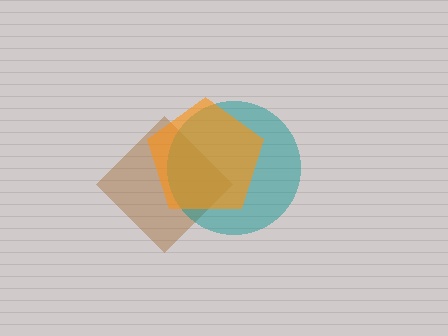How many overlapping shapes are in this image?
There are 3 overlapping shapes in the image.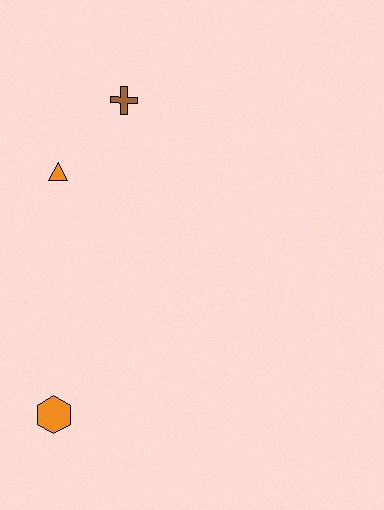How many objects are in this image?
There are 3 objects.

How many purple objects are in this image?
There are no purple objects.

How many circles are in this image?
There are no circles.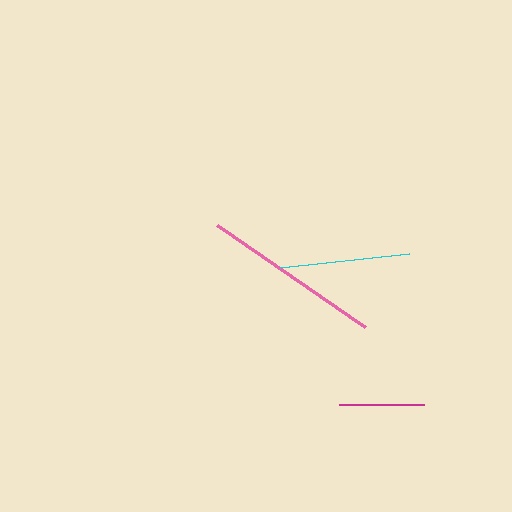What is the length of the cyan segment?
The cyan segment is approximately 130 pixels long.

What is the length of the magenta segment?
The magenta segment is approximately 85 pixels long.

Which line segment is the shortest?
The magenta line is the shortest at approximately 85 pixels.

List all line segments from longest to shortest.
From longest to shortest: pink, cyan, magenta.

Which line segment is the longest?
The pink line is the longest at approximately 180 pixels.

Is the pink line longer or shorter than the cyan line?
The pink line is longer than the cyan line.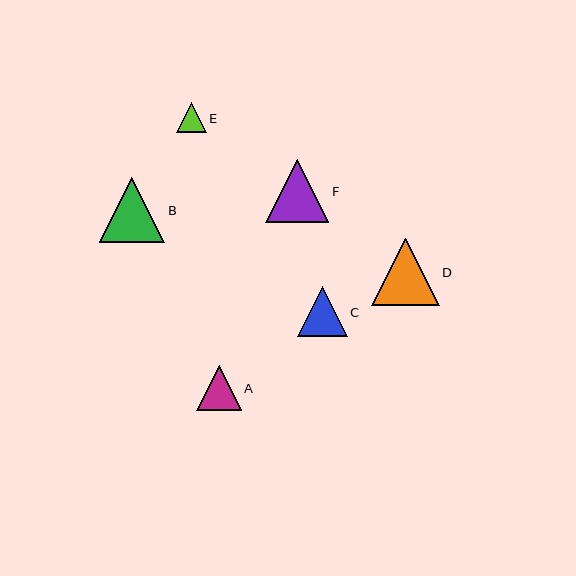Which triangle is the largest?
Triangle D is the largest with a size of approximately 67 pixels.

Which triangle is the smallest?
Triangle E is the smallest with a size of approximately 30 pixels.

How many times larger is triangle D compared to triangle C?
Triangle D is approximately 1.4 times the size of triangle C.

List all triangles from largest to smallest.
From largest to smallest: D, B, F, C, A, E.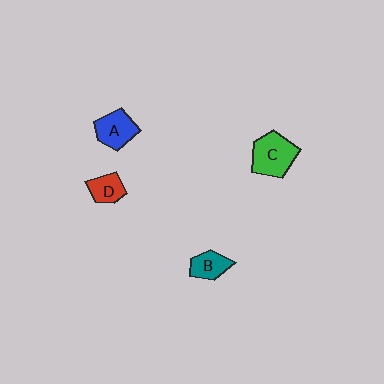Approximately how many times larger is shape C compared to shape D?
Approximately 1.8 times.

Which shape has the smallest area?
Shape D (red).